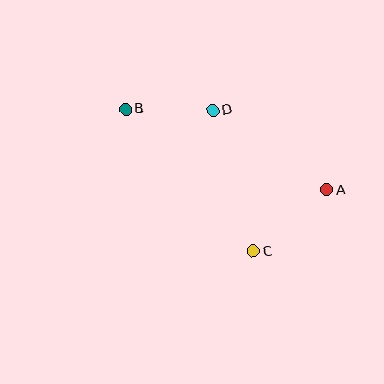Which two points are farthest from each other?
Points A and B are farthest from each other.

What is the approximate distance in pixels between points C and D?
The distance between C and D is approximately 147 pixels.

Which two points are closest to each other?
Points B and D are closest to each other.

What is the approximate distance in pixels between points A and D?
The distance between A and D is approximately 139 pixels.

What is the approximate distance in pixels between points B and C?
The distance between B and C is approximately 191 pixels.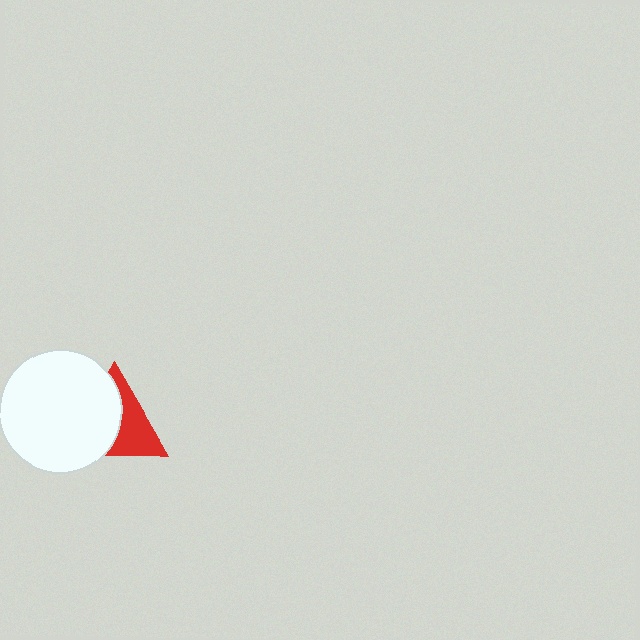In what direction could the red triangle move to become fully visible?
The red triangle could move right. That would shift it out from behind the white circle entirely.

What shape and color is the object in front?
The object in front is a white circle.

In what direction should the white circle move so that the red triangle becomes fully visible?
The white circle should move left. That is the shortest direction to clear the overlap and leave the red triangle fully visible.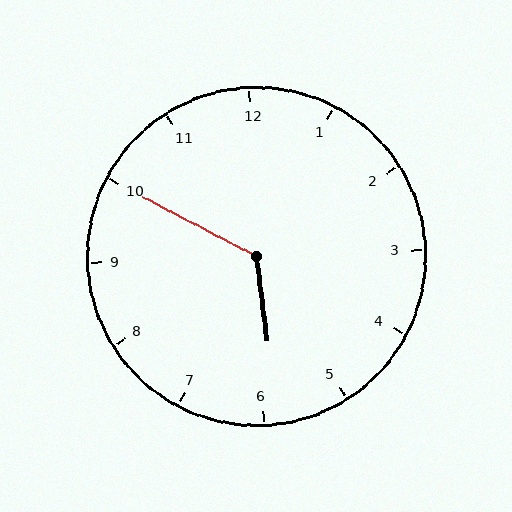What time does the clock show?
5:50.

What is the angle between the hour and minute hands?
Approximately 125 degrees.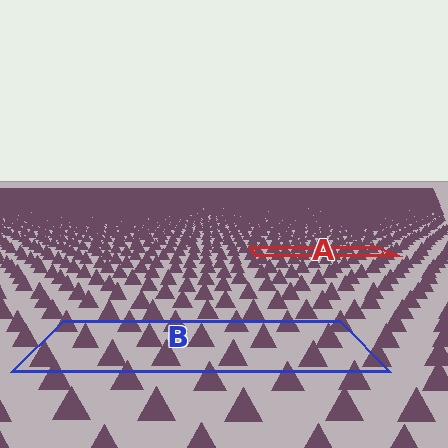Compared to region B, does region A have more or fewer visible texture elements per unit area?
Region A has more texture elements per unit area — they are packed more densely because it is farther away.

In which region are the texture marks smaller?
The texture marks are smaller in region A, because it is farther away.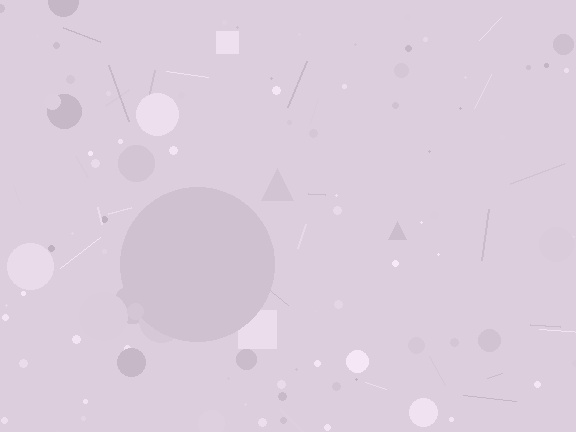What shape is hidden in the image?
A circle is hidden in the image.